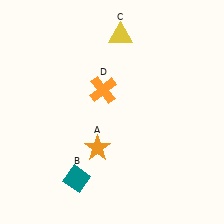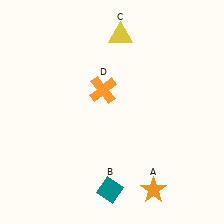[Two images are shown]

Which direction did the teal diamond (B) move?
The teal diamond (B) moved right.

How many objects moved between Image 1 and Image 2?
2 objects moved between the two images.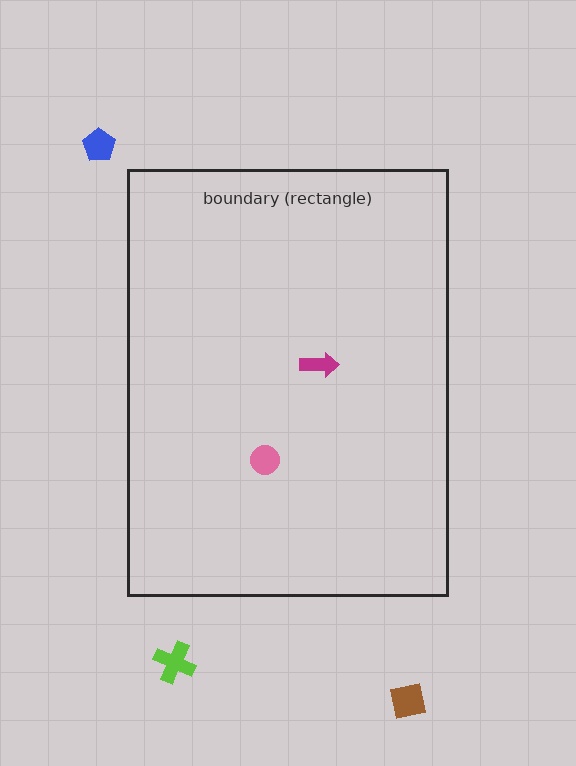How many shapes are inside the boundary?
2 inside, 3 outside.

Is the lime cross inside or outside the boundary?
Outside.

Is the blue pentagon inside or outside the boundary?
Outside.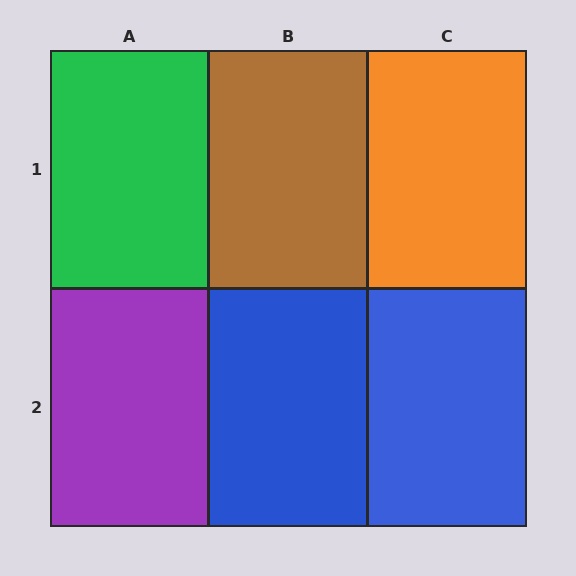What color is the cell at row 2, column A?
Purple.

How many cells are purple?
1 cell is purple.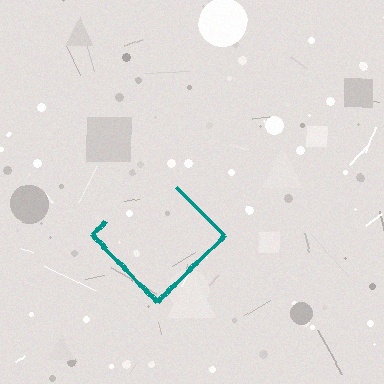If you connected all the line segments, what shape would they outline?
They would outline a diamond.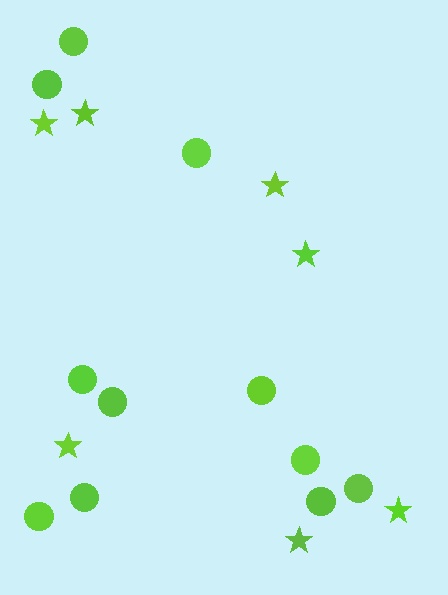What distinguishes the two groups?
There are 2 groups: one group of circles (11) and one group of stars (7).